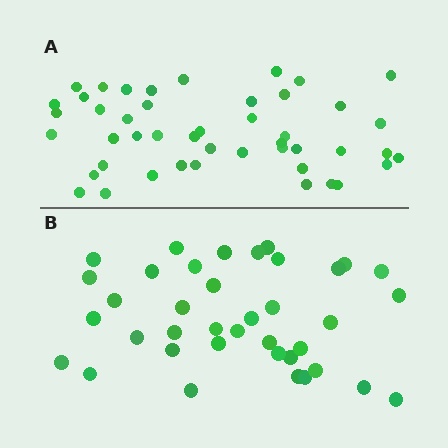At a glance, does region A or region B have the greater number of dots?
Region A (the top region) has more dots.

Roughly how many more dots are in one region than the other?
Region A has roughly 8 or so more dots than region B.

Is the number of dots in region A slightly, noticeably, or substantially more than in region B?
Region A has only slightly more — the two regions are fairly close. The ratio is roughly 1.2 to 1.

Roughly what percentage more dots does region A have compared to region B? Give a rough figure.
About 20% more.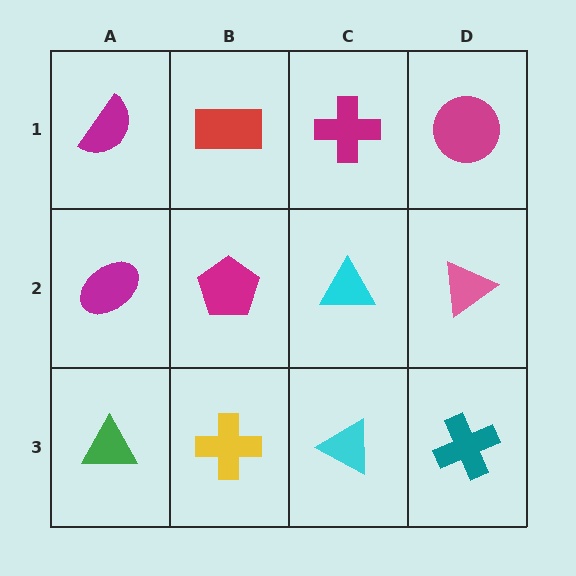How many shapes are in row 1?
4 shapes.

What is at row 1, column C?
A magenta cross.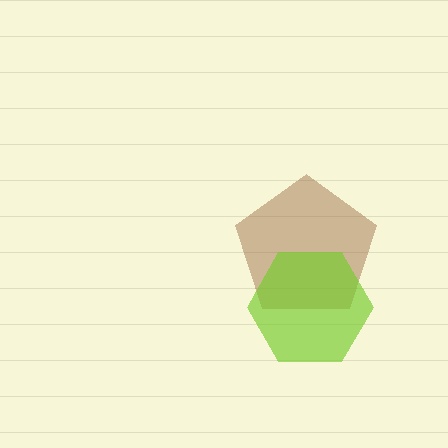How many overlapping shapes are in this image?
There are 2 overlapping shapes in the image.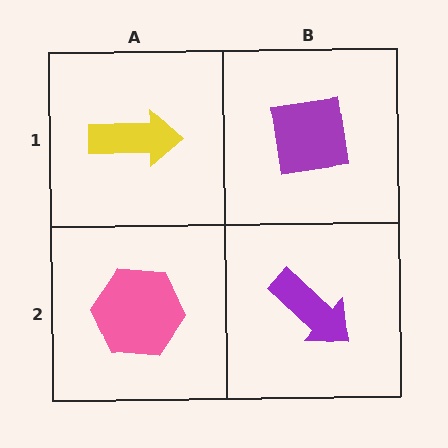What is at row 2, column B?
A purple arrow.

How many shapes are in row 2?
2 shapes.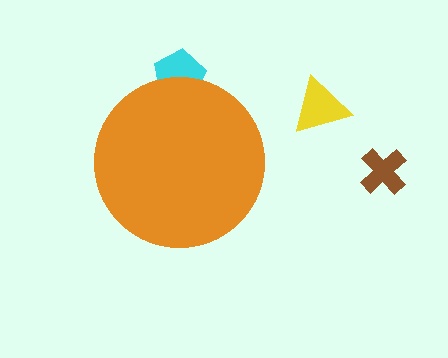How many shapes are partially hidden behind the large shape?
1 shape is partially hidden.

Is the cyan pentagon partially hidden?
Yes, the cyan pentagon is partially hidden behind the orange circle.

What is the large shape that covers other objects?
An orange circle.